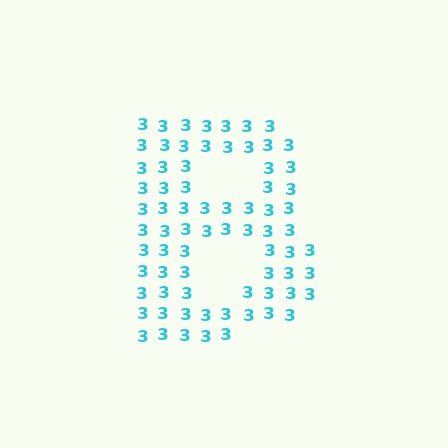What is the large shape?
The large shape is the letter B.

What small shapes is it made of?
It is made of small digit 3's.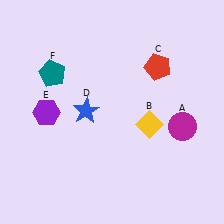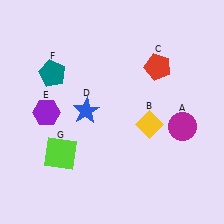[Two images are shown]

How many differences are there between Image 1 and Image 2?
There is 1 difference between the two images.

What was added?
A lime square (G) was added in Image 2.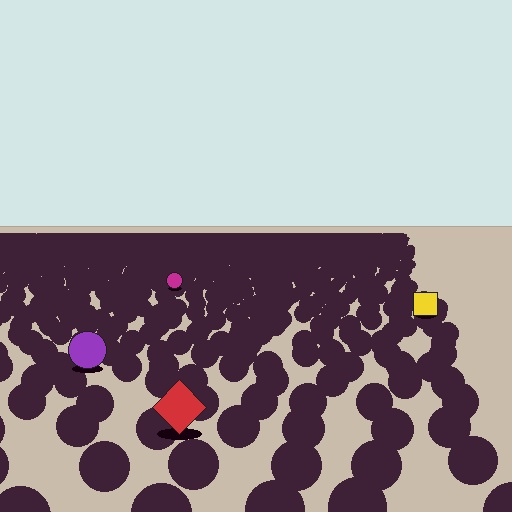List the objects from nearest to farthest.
From nearest to farthest: the red diamond, the purple circle, the yellow square, the magenta circle.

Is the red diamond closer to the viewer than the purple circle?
Yes. The red diamond is closer — you can tell from the texture gradient: the ground texture is coarser near it.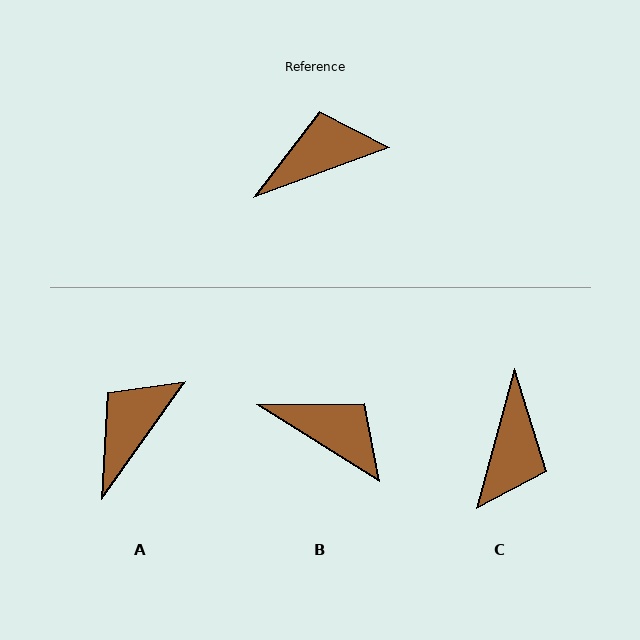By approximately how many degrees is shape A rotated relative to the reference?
Approximately 34 degrees counter-clockwise.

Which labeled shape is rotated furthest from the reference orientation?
C, about 126 degrees away.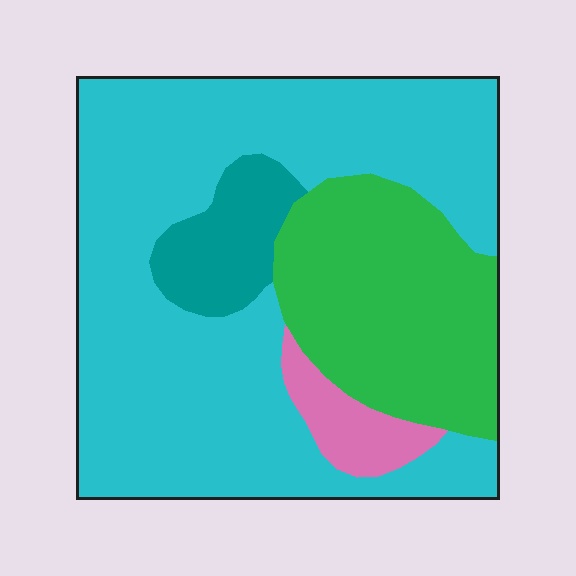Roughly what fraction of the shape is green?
Green takes up less than a quarter of the shape.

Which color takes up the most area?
Cyan, at roughly 60%.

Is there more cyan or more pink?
Cyan.